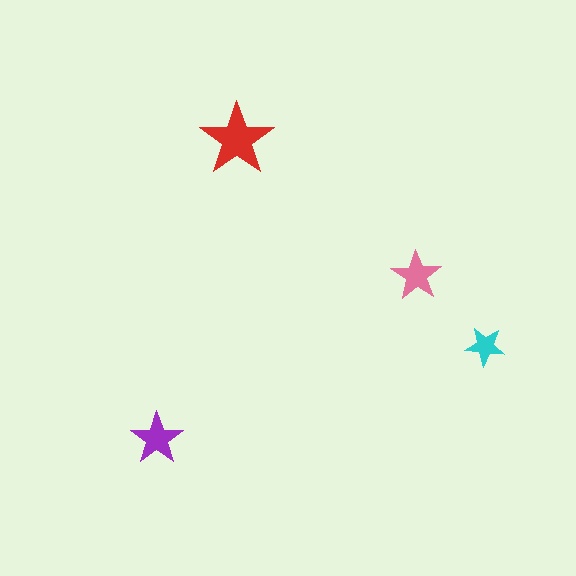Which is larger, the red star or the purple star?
The red one.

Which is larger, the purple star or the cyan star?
The purple one.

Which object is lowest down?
The purple star is bottommost.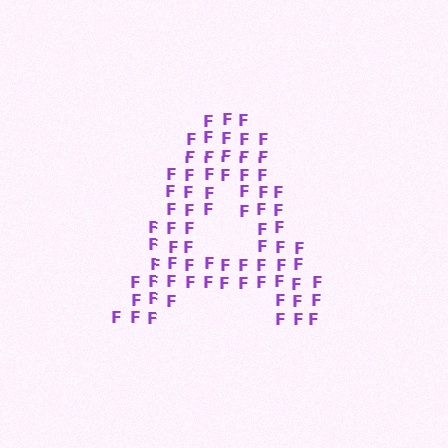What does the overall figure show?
The overall figure shows the letter A.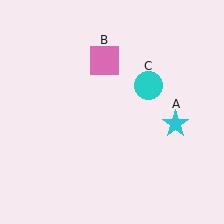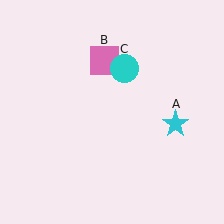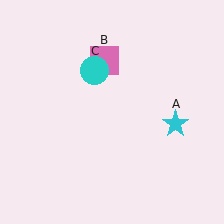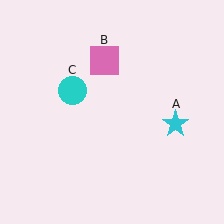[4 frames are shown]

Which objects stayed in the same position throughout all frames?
Cyan star (object A) and pink square (object B) remained stationary.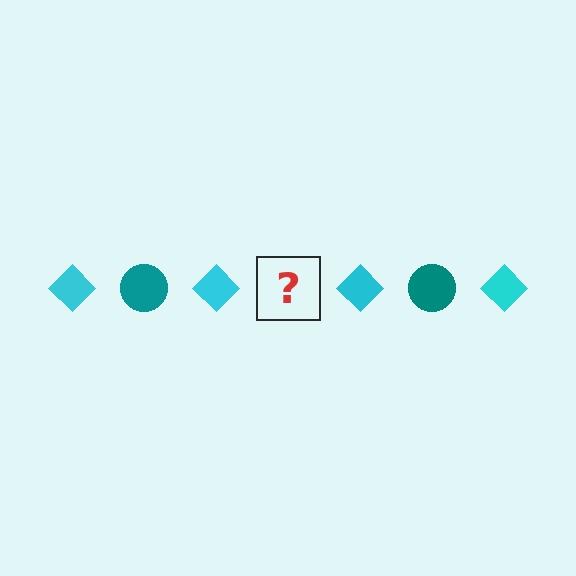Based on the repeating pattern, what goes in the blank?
The blank should be a teal circle.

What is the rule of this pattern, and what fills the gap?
The rule is that the pattern alternates between cyan diamond and teal circle. The gap should be filled with a teal circle.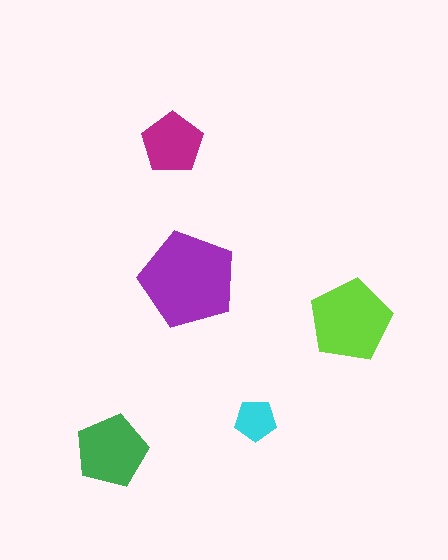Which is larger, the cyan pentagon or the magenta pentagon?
The magenta one.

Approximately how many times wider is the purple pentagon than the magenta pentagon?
About 1.5 times wider.